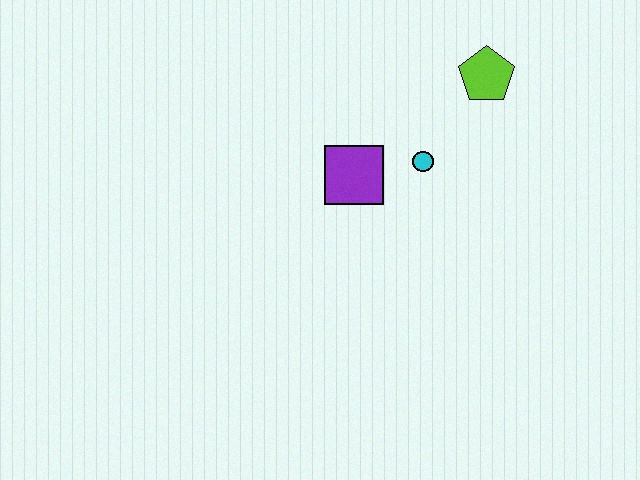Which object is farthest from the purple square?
The lime pentagon is farthest from the purple square.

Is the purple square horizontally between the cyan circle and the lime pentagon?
No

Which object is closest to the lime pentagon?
The cyan circle is closest to the lime pentagon.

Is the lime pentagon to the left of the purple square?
No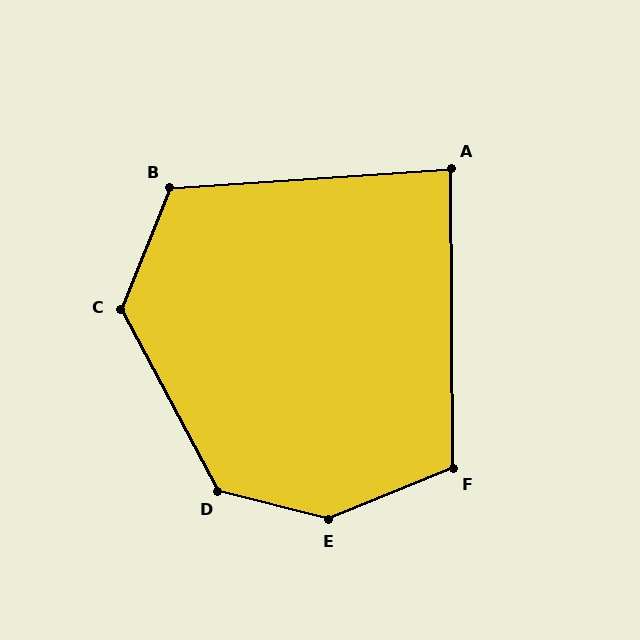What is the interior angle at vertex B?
Approximately 116 degrees (obtuse).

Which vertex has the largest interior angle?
E, at approximately 144 degrees.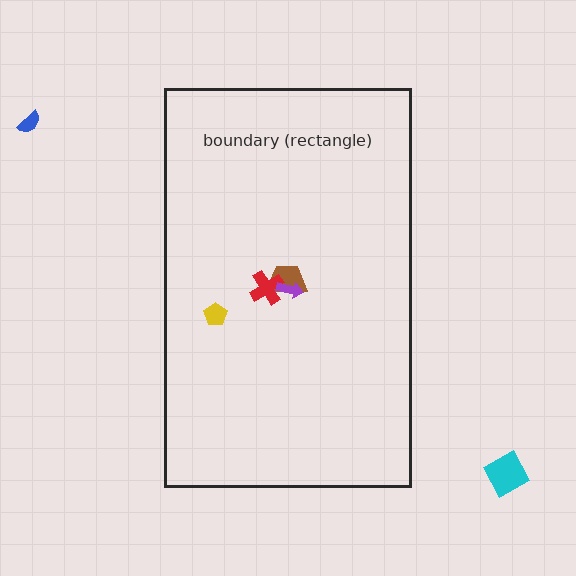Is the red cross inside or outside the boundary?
Inside.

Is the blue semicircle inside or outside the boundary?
Outside.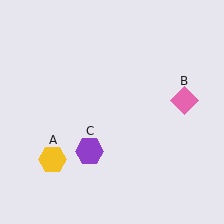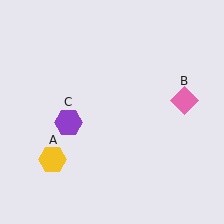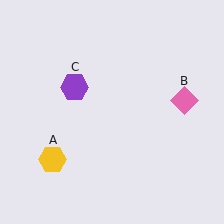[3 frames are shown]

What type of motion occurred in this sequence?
The purple hexagon (object C) rotated clockwise around the center of the scene.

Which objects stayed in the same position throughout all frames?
Yellow hexagon (object A) and pink diamond (object B) remained stationary.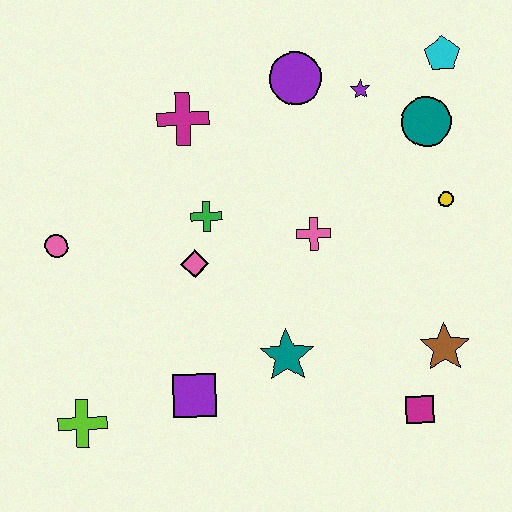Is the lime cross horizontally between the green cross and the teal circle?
No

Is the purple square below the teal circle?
Yes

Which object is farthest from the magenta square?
The pink circle is farthest from the magenta square.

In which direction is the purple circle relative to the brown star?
The purple circle is above the brown star.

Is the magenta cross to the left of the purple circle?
Yes